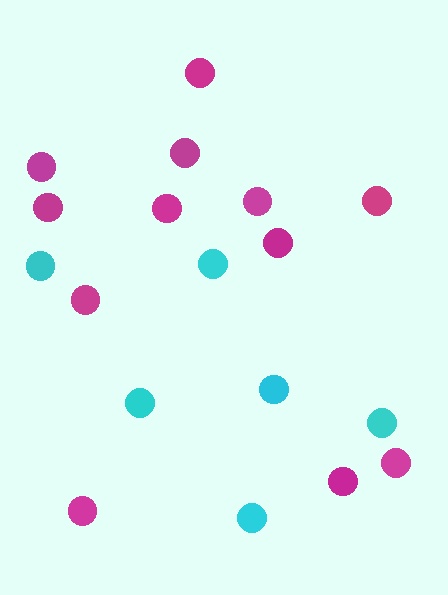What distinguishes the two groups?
There are 2 groups: one group of cyan circles (6) and one group of magenta circles (12).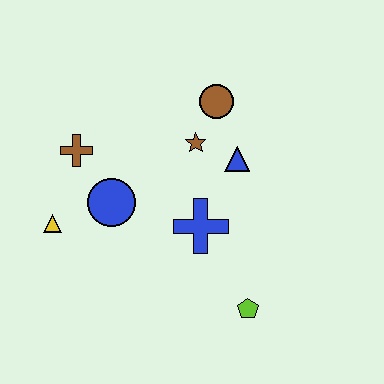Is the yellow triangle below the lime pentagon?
No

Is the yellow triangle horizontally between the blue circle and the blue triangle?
No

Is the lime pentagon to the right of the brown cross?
Yes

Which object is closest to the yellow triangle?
The blue circle is closest to the yellow triangle.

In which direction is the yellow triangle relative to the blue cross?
The yellow triangle is to the left of the blue cross.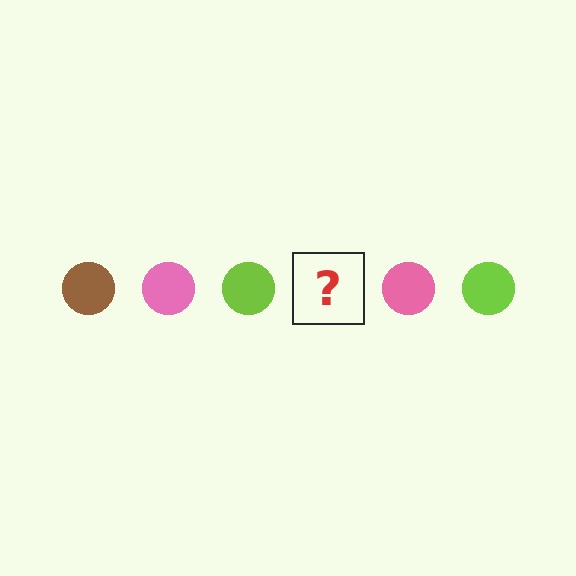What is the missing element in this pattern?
The missing element is a brown circle.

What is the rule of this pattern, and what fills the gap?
The rule is that the pattern cycles through brown, pink, lime circles. The gap should be filled with a brown circle.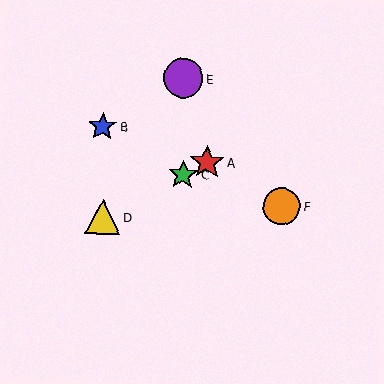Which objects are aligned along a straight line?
Objects A, C, D are aligned along a straight line.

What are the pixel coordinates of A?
Object A is at (207, 162).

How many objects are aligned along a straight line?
3 objects (A, C, D) are aligned along a straight line.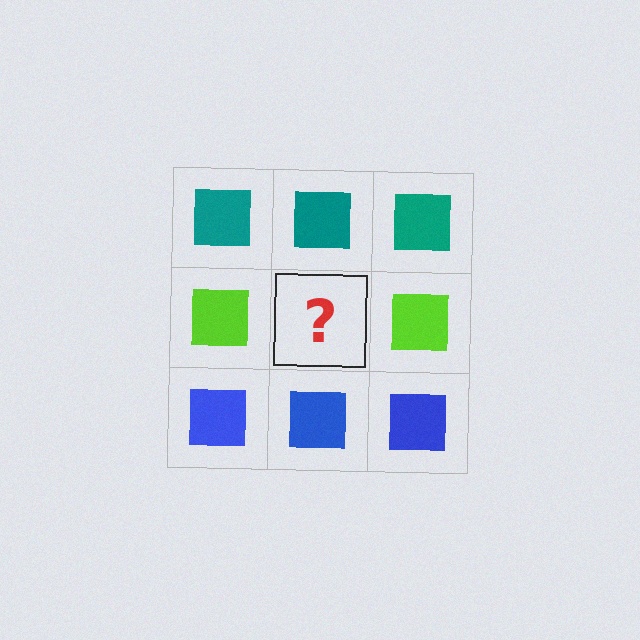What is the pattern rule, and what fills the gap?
The rule is that each row has a consistent color. The gap should be filled with a lime square.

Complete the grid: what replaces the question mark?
The question mark should be replaced with a lime square.